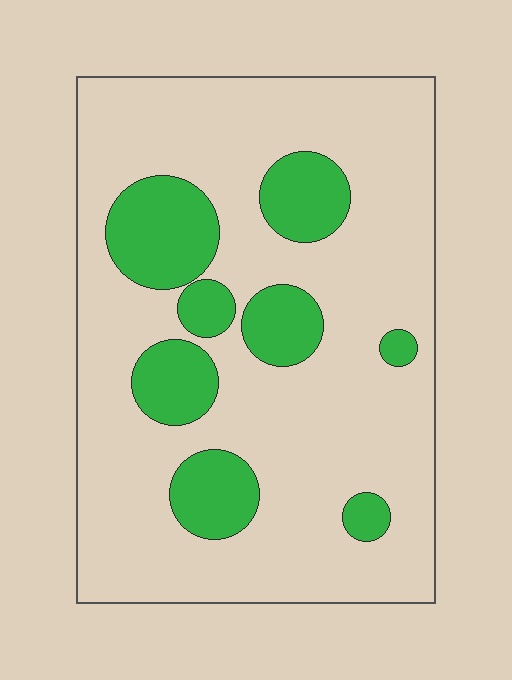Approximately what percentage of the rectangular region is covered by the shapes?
Approximately 20%.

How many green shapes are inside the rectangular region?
8.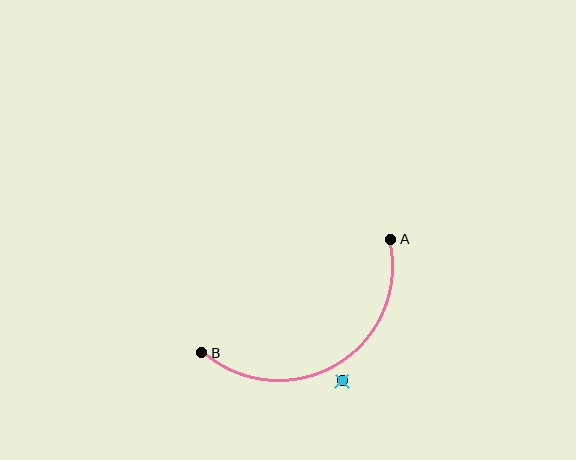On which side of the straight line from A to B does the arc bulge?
The arc bulges below the straight line connecting A and B.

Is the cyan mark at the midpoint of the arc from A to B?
No — the cyan mark does not lie on the arc at all. It sits slightly outside the curve.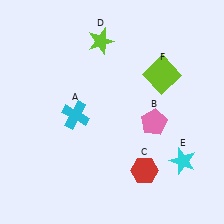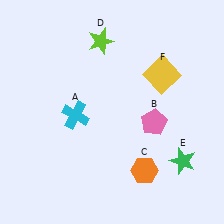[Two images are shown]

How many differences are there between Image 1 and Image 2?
There are 3 differences between the two images.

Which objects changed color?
C changed from red to orange. E changed from cyan to green. F changed from lime to yellow.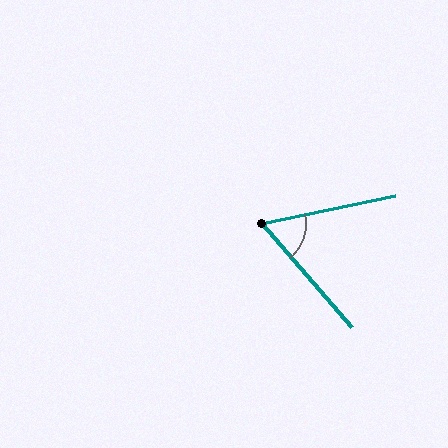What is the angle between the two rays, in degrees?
Approximately 61 degrees.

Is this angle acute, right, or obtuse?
It is acute.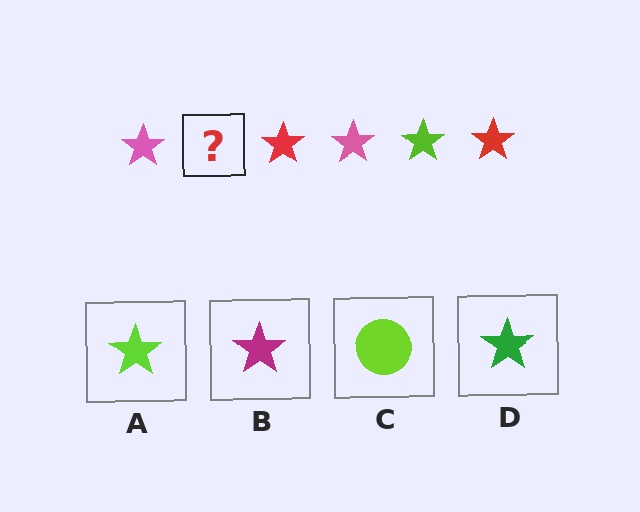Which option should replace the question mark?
Option A.